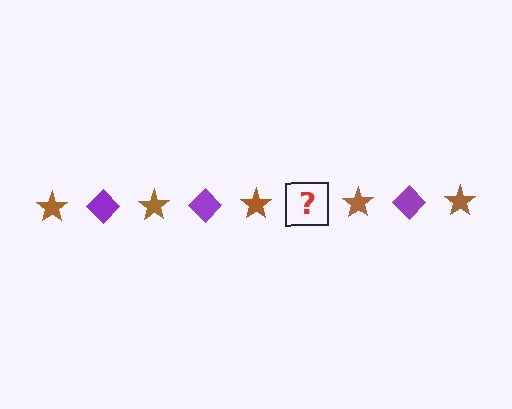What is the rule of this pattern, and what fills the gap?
The rule is that the pattern alternates between brown star and purple diamond. The gap should be filled with a purple diamond.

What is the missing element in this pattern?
The missing element is a purple diamond.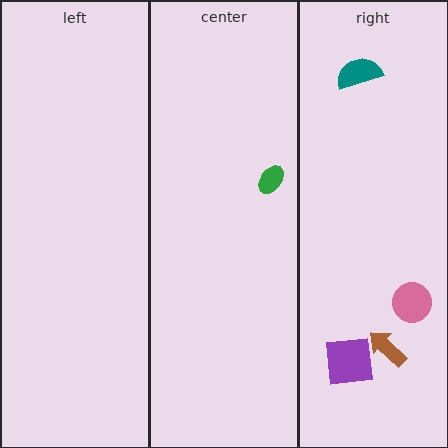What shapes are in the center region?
The green ellipse.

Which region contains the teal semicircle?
The right region.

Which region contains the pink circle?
The right region.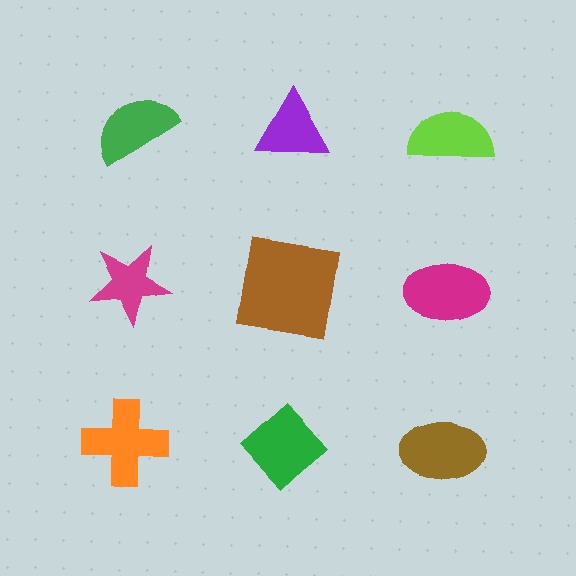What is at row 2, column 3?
A magenta ellipse.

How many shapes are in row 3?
3 shapes.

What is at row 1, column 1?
A green semicircle.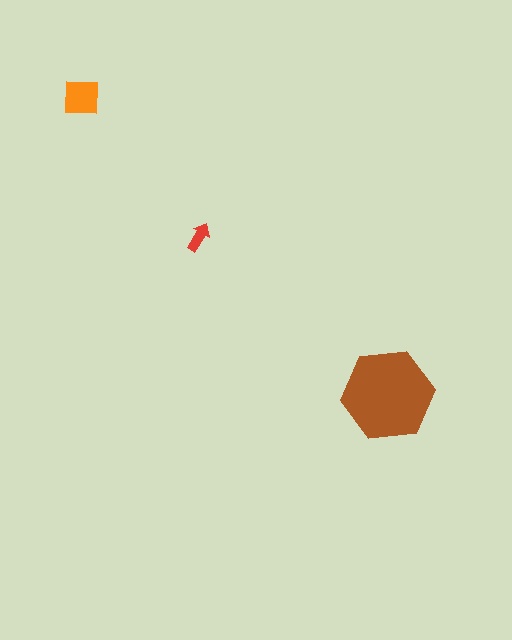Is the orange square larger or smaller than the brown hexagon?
Smaller.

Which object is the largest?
The brown hexagon.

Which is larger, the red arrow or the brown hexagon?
The brown hexagon.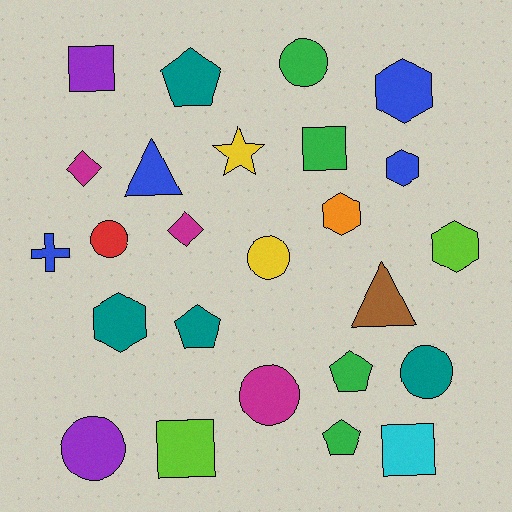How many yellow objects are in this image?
There are 2 yellow objects.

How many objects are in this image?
There are 25 objects.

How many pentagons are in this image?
There are 4 pentagons.